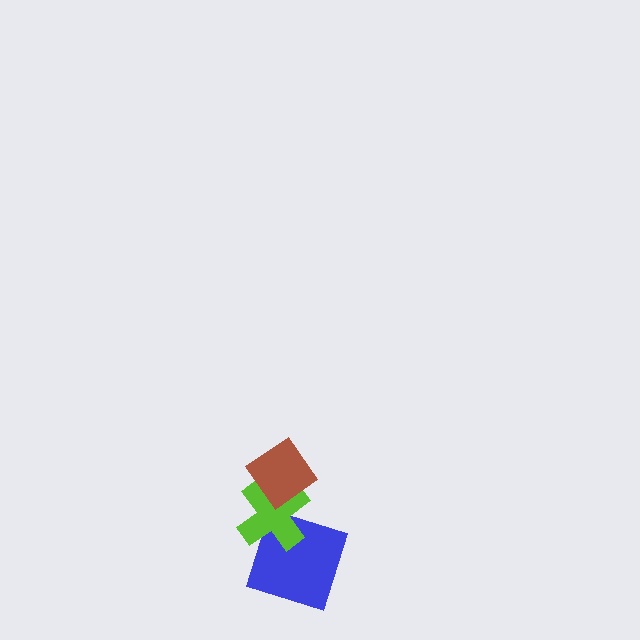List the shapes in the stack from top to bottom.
From top to bottom: the brown diamond, the lime cross, the blue square.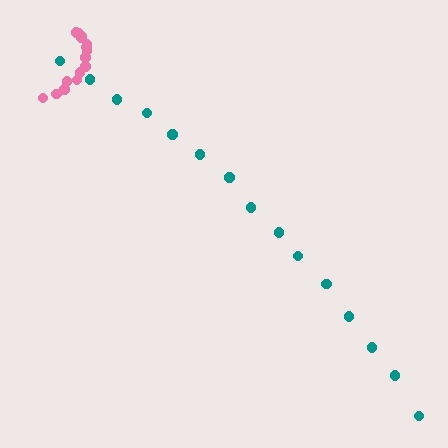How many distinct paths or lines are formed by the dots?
There are 2 distinct paths.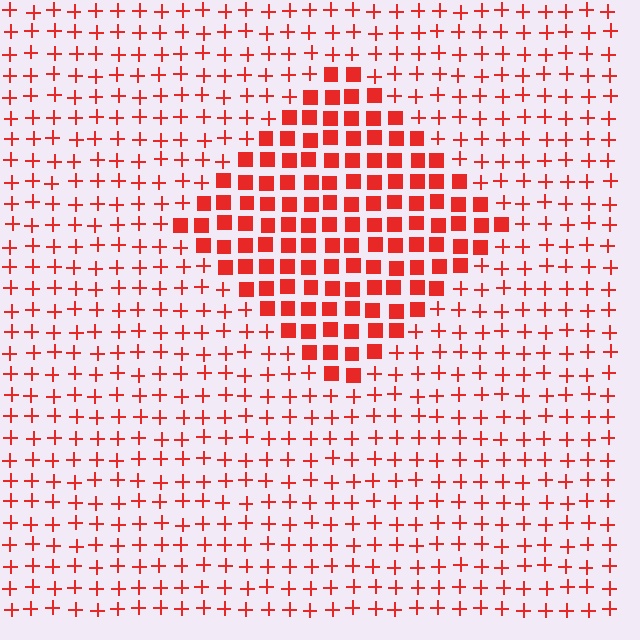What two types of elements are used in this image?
The image uses squares inside the diamond region and plus signs outside it.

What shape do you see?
I see a diamond.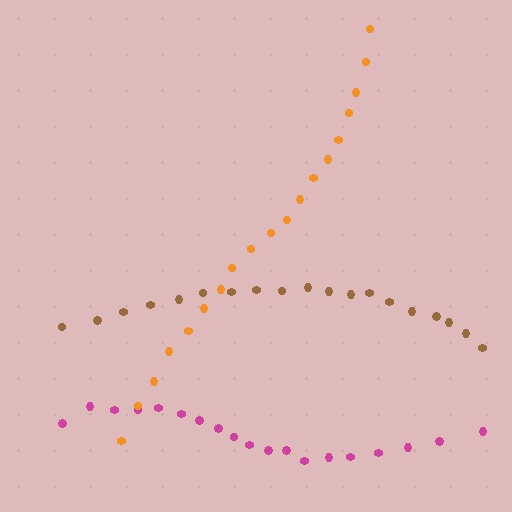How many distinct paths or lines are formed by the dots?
There are 3 distinct paths.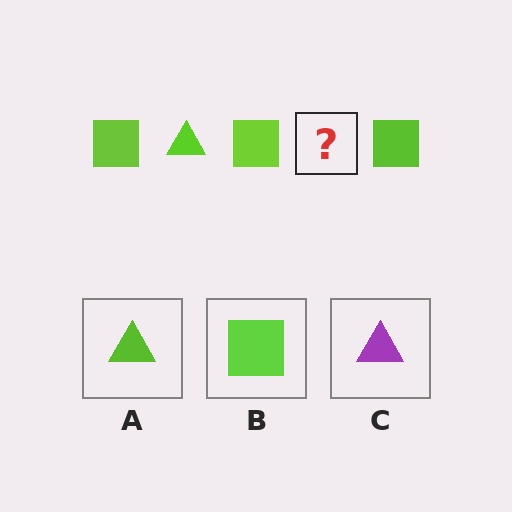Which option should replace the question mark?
Option A.